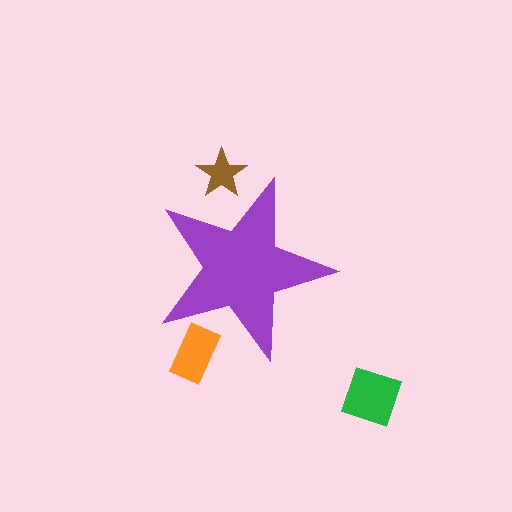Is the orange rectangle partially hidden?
Yes, the orange rectangle is partially hidden behind the purple star.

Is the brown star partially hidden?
Yes, the brown star is partially hidden behind the purple star.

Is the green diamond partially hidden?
No, the green diamond is fully visible.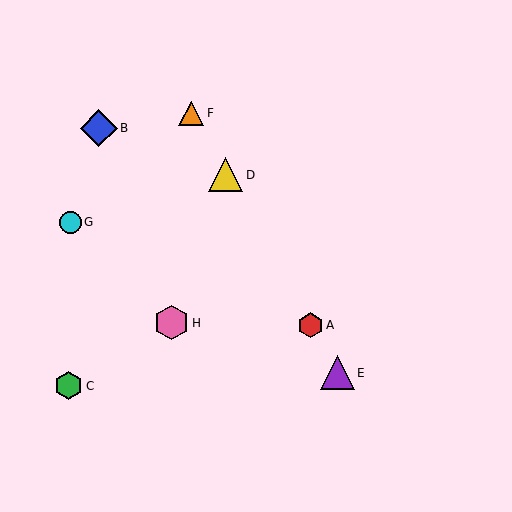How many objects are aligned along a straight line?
4 objects (A, D, E, F) are aligned along a straight line.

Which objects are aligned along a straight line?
Objects A, D, E, F are aligned along a straight line.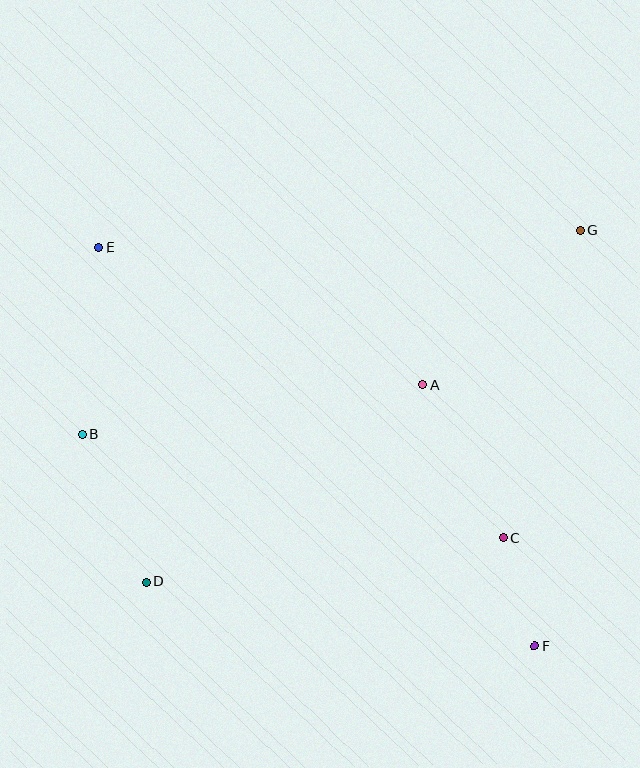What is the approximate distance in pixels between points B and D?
The distance between B and D is approximately 161 pixels.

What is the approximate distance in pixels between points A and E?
The distance between A and E is approximately 351 pixels.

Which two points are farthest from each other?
Points E and F are farthest from each other.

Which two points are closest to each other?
Points C and F are closest to each other.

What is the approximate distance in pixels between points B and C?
The distance between B and C is approximately 433 pixels.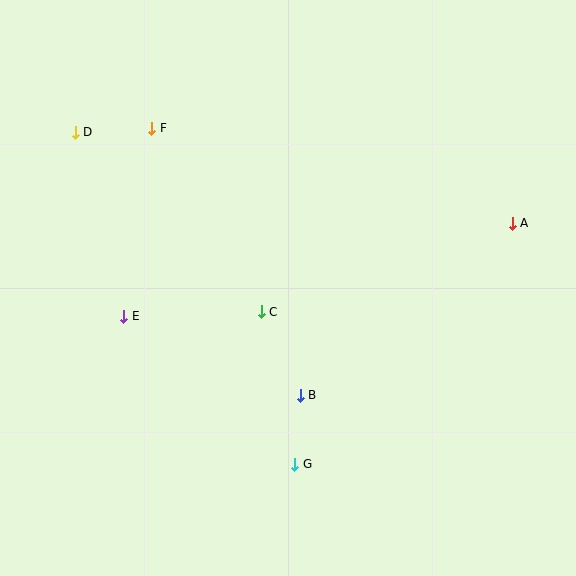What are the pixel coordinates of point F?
Point F is at (152, 128).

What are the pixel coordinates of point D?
Point D is at (75, 132).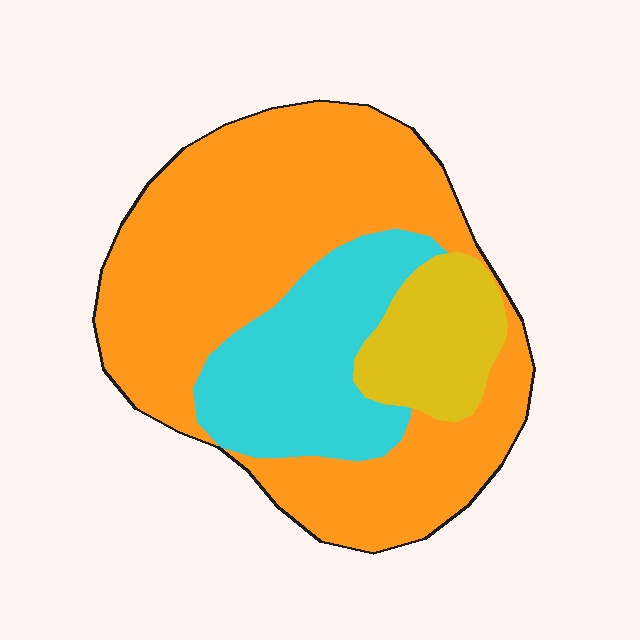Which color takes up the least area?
Yellow, at roughly 15%.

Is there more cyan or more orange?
Orange.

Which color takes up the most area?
Orange, at roughly 65%.